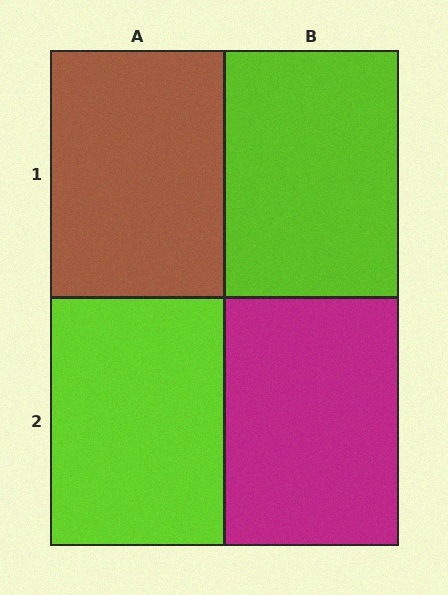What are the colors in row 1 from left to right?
Brown, lime.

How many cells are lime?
2 cells are lime.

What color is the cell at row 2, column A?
Lime.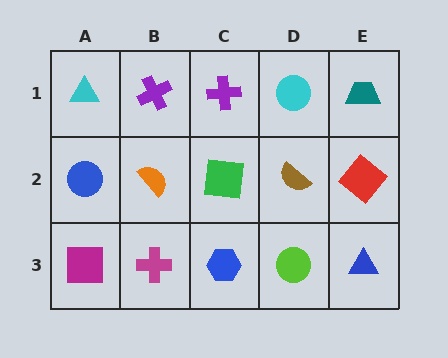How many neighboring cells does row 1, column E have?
2.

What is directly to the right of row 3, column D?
A blue triangle.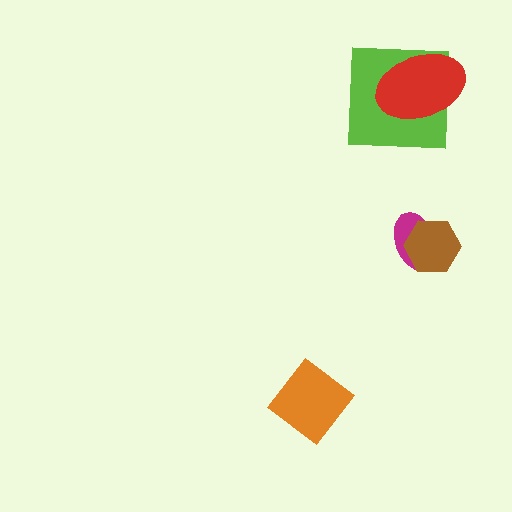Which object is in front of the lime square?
The red ellipse is in front of the lime square.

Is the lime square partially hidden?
Yes, it is partially covered by another shape.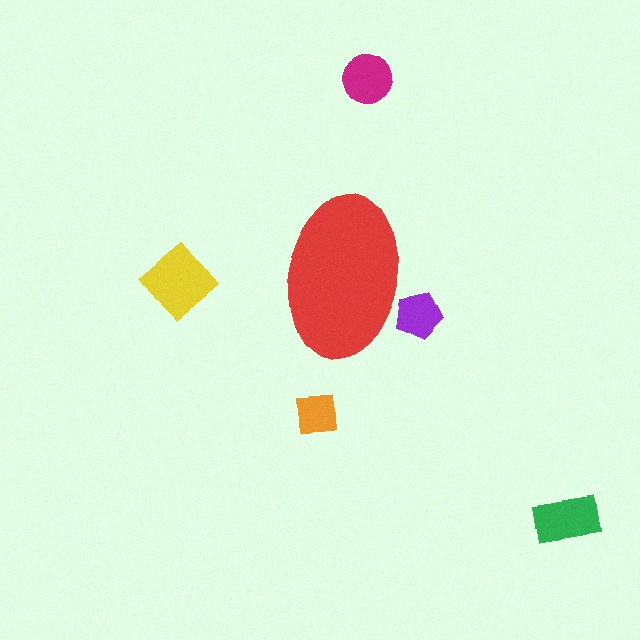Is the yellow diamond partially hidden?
No, the yellow diamond is fully visible.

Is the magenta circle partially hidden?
No, the magenta circle is fully visible.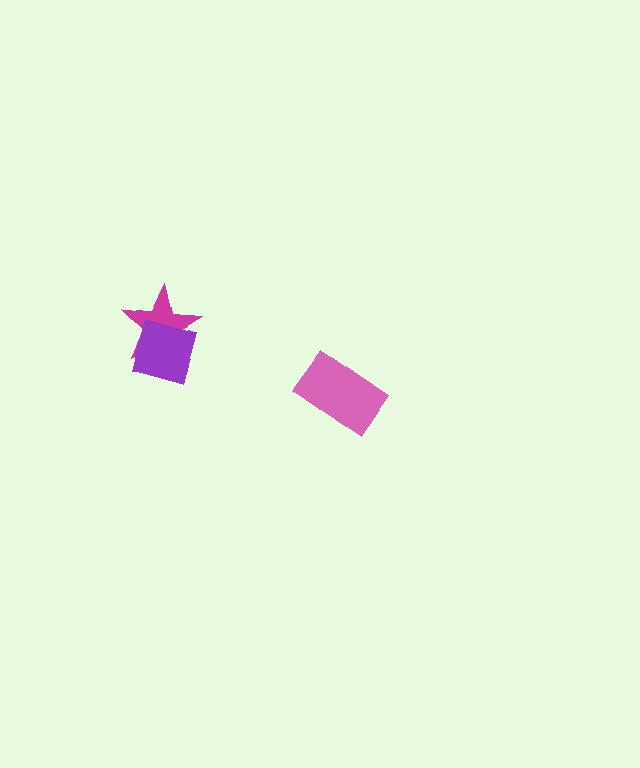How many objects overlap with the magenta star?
1 object overlaps with the magenta star.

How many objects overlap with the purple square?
1 object overlaps with the purple square.